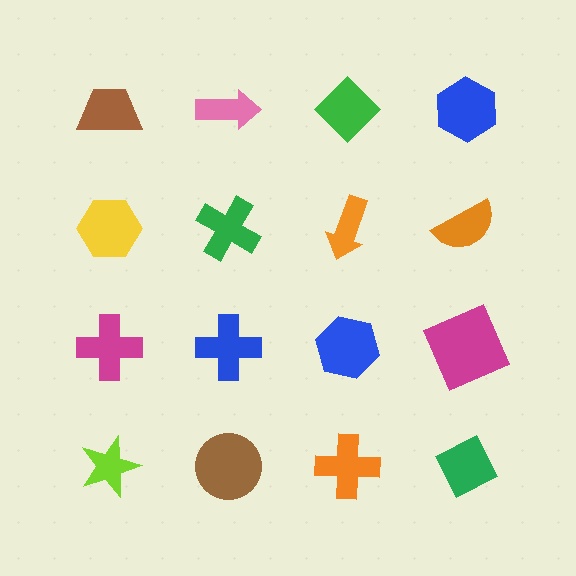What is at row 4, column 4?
A green diamond.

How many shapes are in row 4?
4 shapes.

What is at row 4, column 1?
A lime star.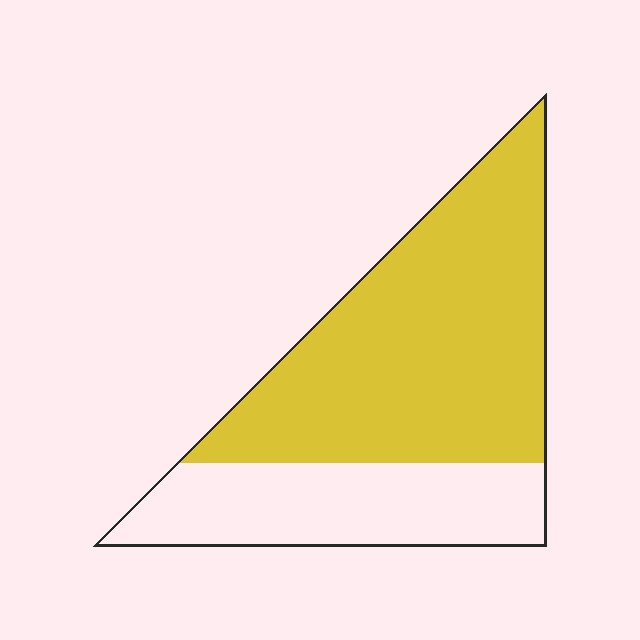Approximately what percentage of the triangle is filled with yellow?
Approximately 65%.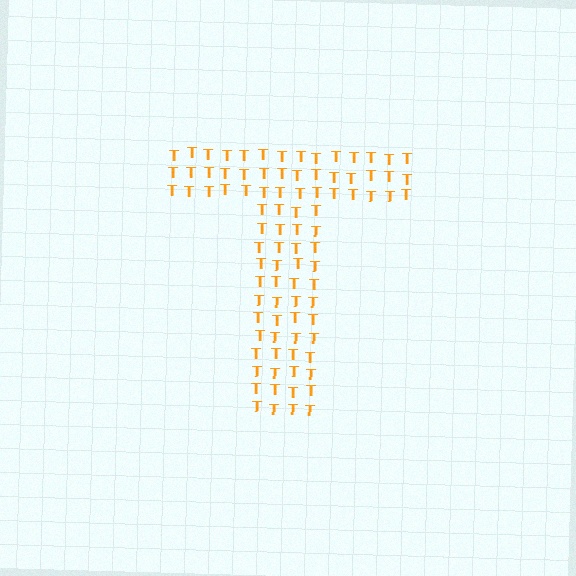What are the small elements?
The small elements are letter T's.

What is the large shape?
The large shape is the letter T.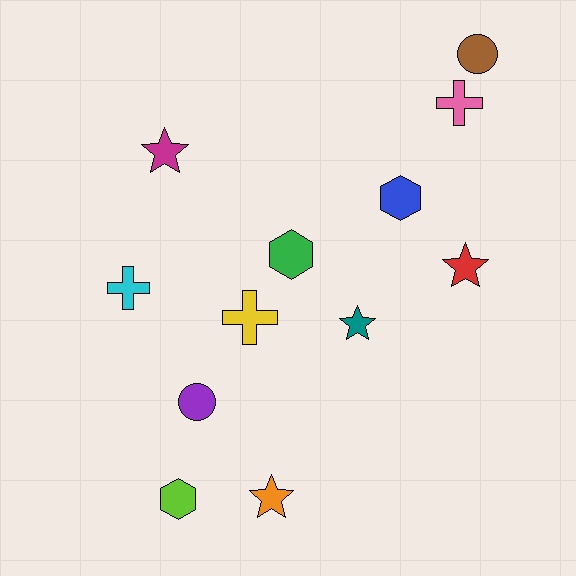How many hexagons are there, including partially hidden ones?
There are 3 hexagons.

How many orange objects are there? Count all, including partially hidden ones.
There is 1 orange object.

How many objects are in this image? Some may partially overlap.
There are 12 objects.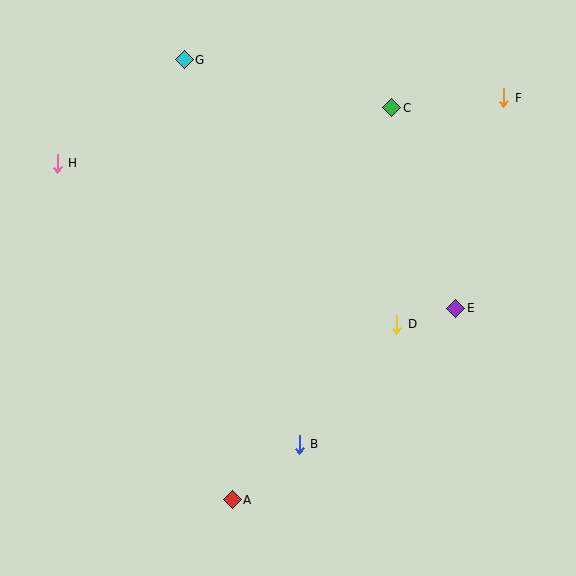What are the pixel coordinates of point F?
Point F is at (504, 98).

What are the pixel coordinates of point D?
Point D is at (397, 324).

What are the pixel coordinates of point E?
Point E is at (456, 308).